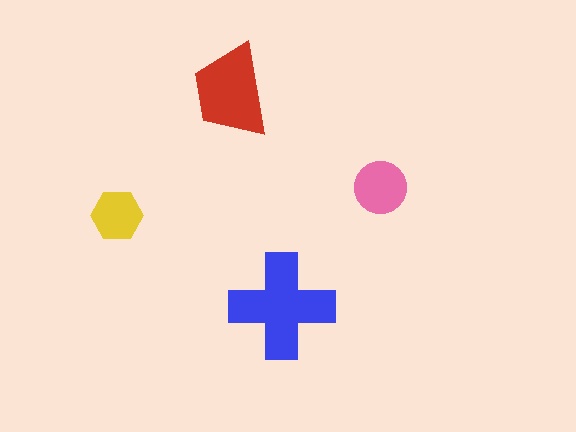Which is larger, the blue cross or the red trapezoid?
The blue cross.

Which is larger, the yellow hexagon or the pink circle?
The pink circle.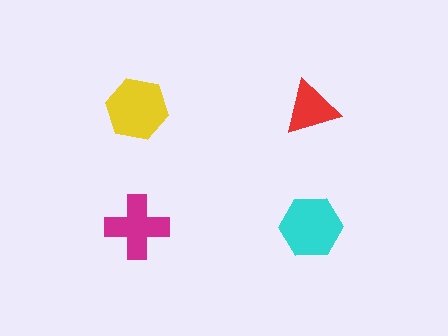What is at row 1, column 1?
A yellow hexagon.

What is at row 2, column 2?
A cyan hexagon.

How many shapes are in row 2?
2 shapes.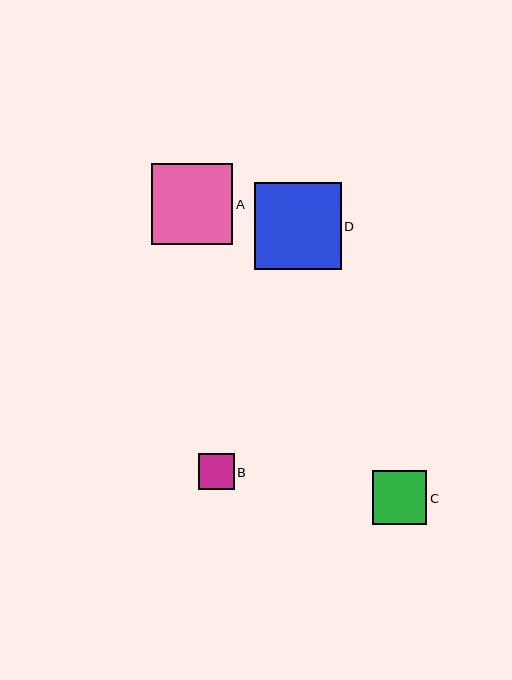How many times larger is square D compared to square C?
Square D is approximately 1.6 times the size of square C.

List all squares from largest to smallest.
From largest to smallest: D, A, C, B.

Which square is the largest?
Square D is the largest with a size of approximately 87 pixels.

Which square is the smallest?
Square B is the smallest with a size of approximately 36 pixels.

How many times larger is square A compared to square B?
Square A is approximately 2.3 times the size of square B.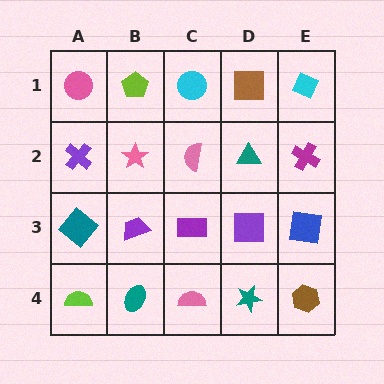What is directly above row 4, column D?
A purple square.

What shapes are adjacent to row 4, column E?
A blue square (row 3, column E), a teal star (row 4, column D).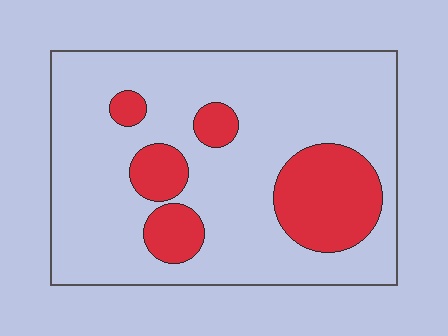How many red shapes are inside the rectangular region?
5.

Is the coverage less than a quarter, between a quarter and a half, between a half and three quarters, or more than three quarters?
Less than a quarter.